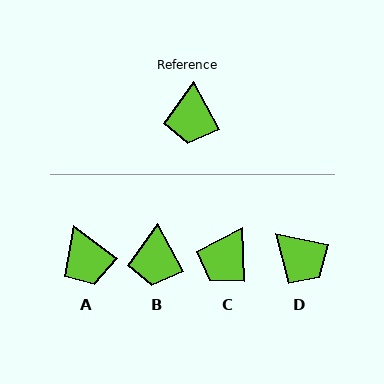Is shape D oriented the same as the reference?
No, it is off by about 50 degrees.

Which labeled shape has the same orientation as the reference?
B.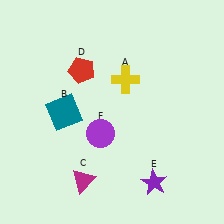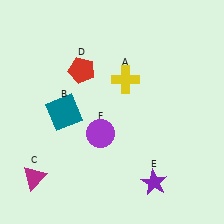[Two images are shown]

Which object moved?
The magenta triangle (C) moved left.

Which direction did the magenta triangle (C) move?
The magenta triangle (C) moved left.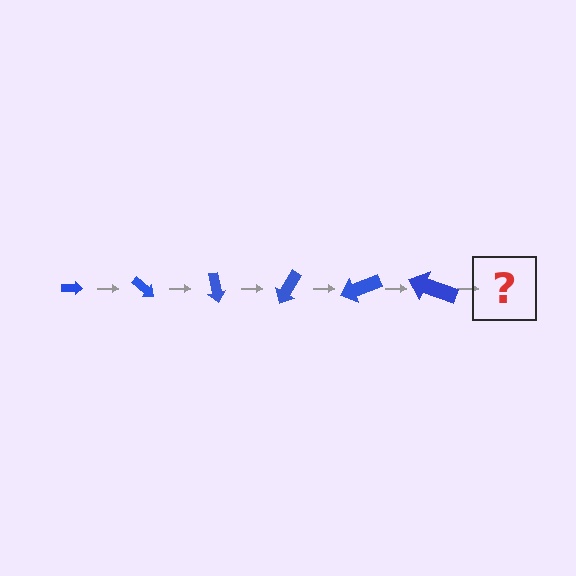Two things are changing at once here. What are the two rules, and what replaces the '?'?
The two rules are that the arrow grows larger each step and it rotates 40 degrees each step. The '?' should be an arrow, larger than the previous one and rotated 240 degrees from the start.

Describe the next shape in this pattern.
It should be an arrow, larger than the previous one and rotated 240 degrees from the start.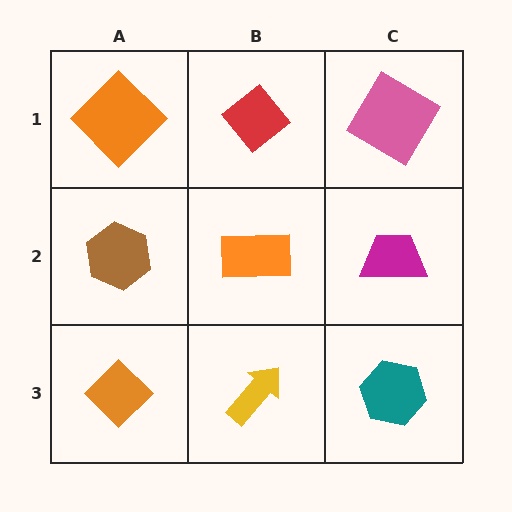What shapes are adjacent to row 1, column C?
A magenta trapezoid (row 2, column C), a red diamond (row 1, column B).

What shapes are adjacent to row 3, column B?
An orange rectangle (row 2, column B), an orange diamond (row 3, column A), a teal hexagon (row 3, column C).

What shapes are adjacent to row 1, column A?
A brown hexagon (row 2, column A), a red diamond (row 1, column B).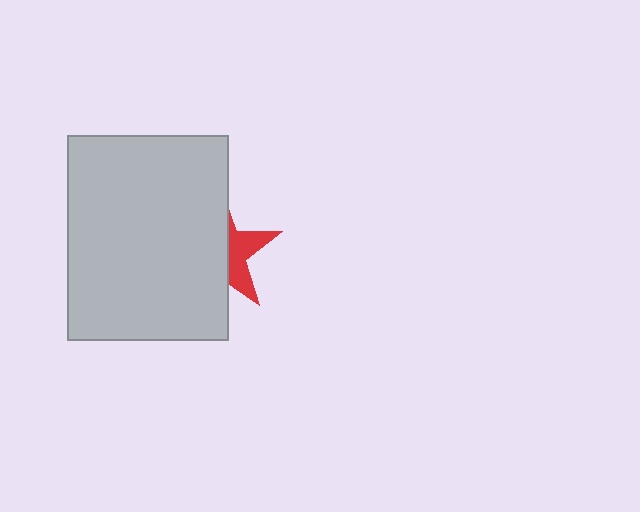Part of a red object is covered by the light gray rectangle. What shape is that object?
It is a star.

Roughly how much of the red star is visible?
A small part of it is visible (roughly 36%).